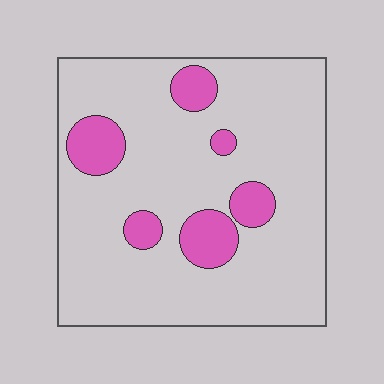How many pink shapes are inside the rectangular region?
6.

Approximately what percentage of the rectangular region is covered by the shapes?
Approximately 15%.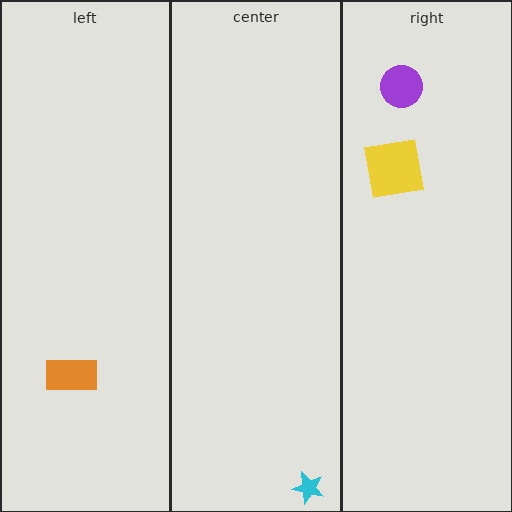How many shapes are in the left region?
1.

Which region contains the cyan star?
The center region.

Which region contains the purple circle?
The right region.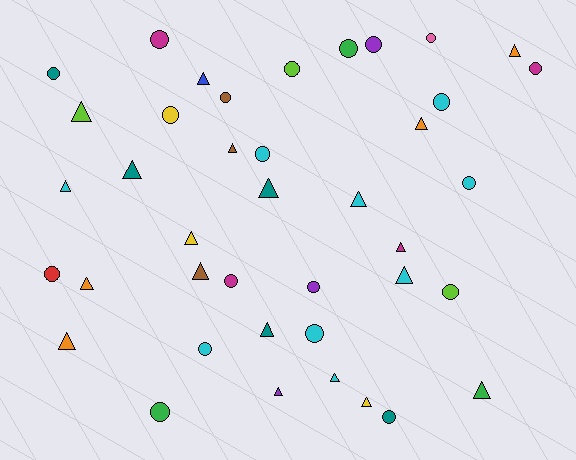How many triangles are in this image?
There are 20 triangles.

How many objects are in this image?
There are 40 objects.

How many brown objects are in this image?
There are 3 brown objects.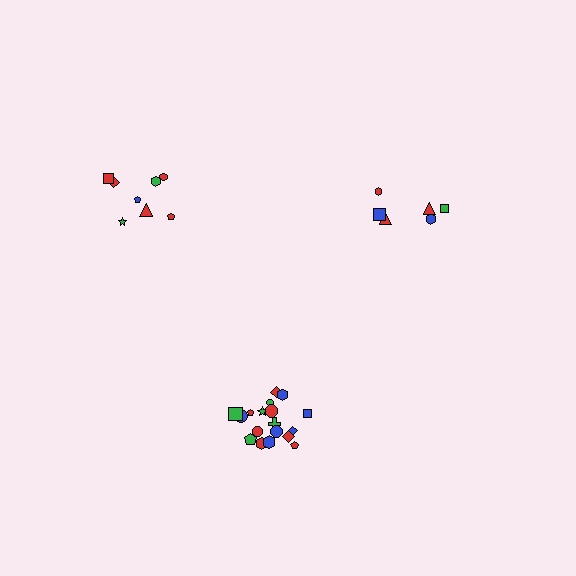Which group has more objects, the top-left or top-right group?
The top-left group.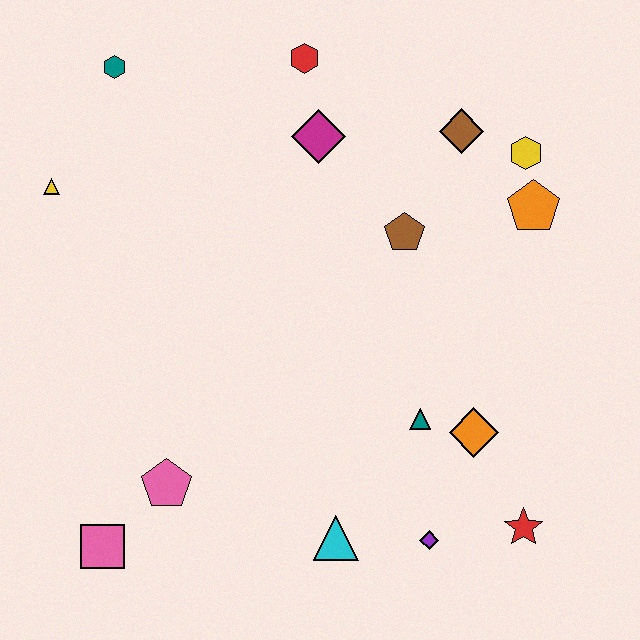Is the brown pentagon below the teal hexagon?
Yes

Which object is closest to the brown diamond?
The yellow hexagon is closest to the brown diamond.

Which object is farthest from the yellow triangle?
The red star is farthest from the yellow triangle.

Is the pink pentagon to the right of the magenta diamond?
No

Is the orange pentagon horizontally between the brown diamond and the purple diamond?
No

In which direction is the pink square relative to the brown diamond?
The pink square is below the brown diamond.